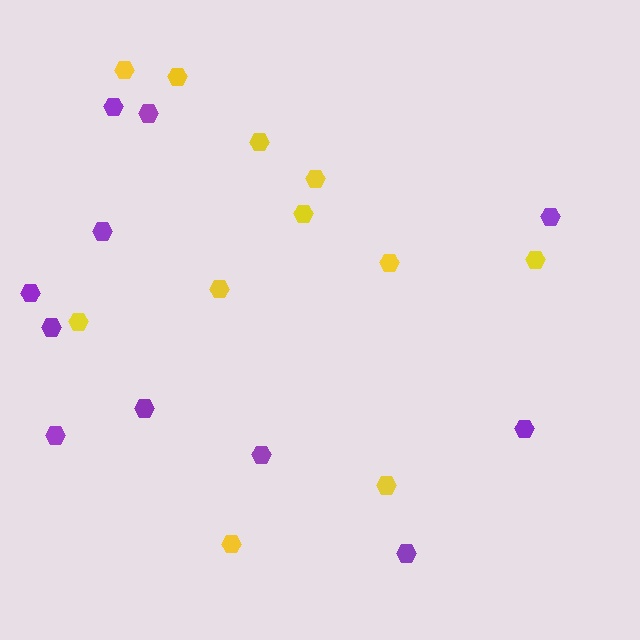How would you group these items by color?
There are 2 groups: one group of yellow hexagons (11) and one group of purple hexagons (11).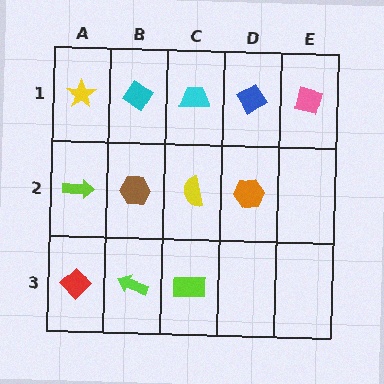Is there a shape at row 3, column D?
No, that cell is empty.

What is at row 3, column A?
A red diamond.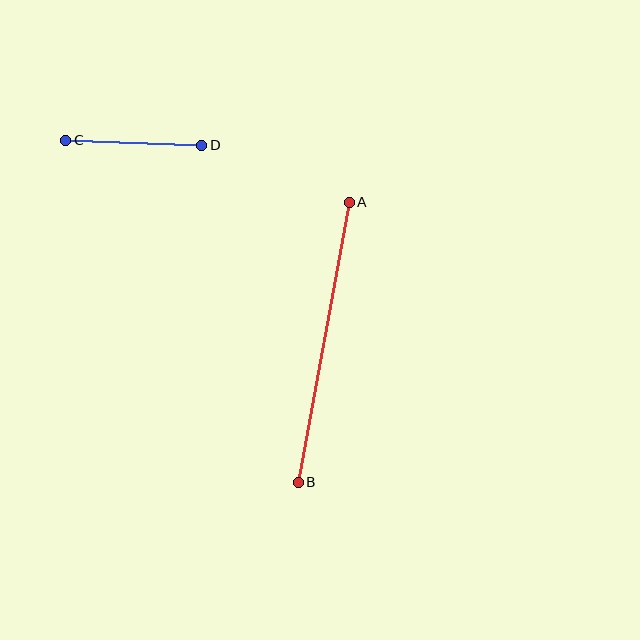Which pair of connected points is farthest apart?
Points A and B are farthest apart.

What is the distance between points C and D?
The distance is approximately 136 pixels.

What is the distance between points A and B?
The distance is approximately 285 pixels.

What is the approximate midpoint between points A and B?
The midpoint is at approximately (324, 342) pixels.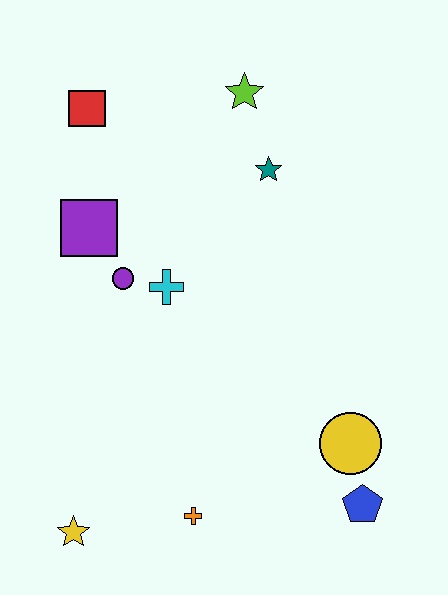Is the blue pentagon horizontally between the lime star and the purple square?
No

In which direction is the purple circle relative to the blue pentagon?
The purple circle is to the left of the blue pentagon.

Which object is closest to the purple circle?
The cyan cross is closest to the purple circle.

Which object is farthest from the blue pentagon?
The red square is farthest from the blue pentagon.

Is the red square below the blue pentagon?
No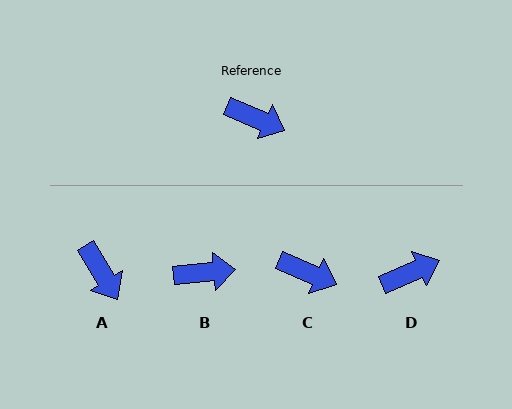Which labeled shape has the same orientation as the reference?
C.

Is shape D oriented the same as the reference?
No, it is off by about 47 degrees.